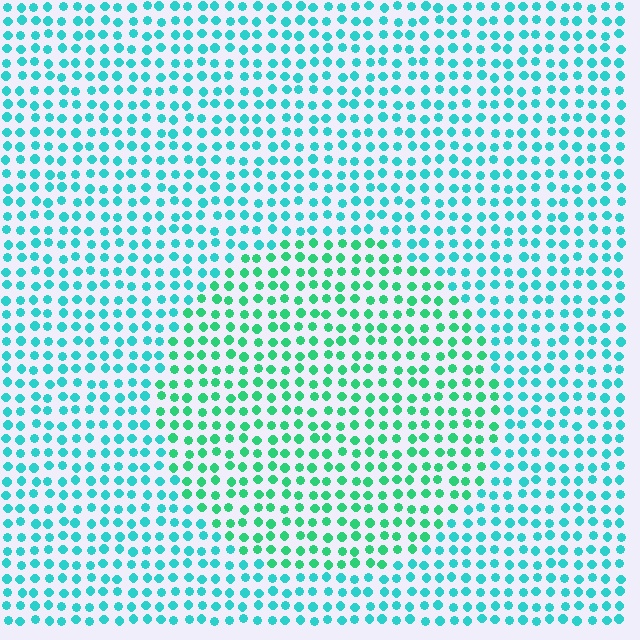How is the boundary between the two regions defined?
The boundary is defined purely by a slight shift in hue (about 31 degrees). Spacing, size, and orientation are identical on both sides.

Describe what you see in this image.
The image is filled with small cyan elements in a uniform arrangement. A circle-shaped region is visible where the elements are tinted to a slightly different hue, forming a subtle color boundary.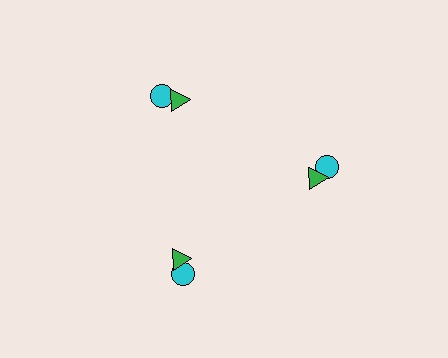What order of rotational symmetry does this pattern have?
This pattern has 3-fold rotational symmetry.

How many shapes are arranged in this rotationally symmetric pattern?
There are 6 shapes, arranged in 3 groups of 2.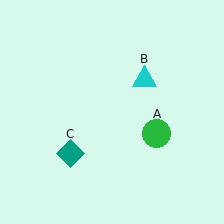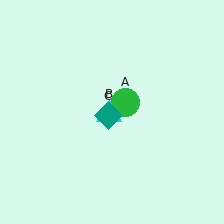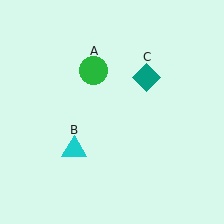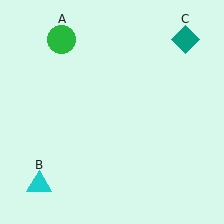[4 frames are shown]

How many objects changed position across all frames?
3 objects changed position: green circle (object A), cyan triangle (object B), teal diamond (object C).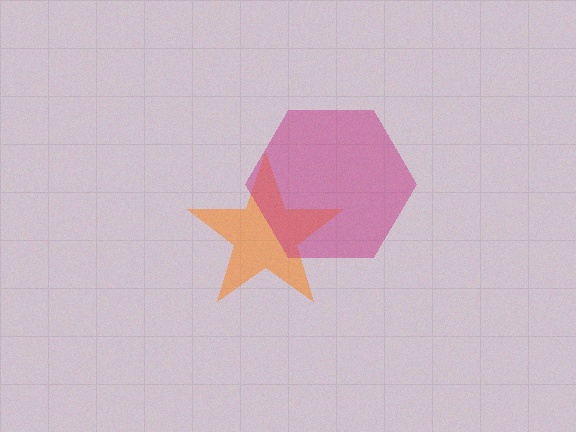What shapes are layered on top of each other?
The layered shapes are: an orange star, a magenta hexagon.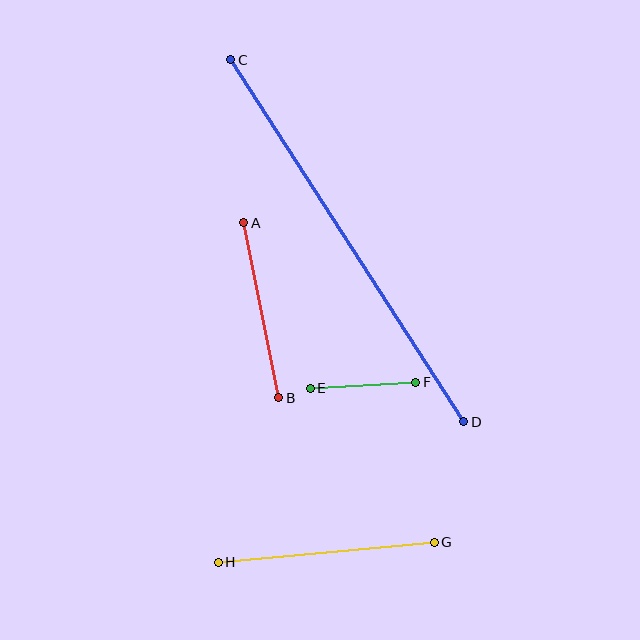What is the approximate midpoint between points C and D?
The midpoint is at approximately (347, 241) pixels.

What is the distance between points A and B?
The distance is approximately 178 pixels.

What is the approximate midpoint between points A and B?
The midpoint is at approximately (261, 310) pixels.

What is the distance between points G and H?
The distance is approximately 217 pixels.